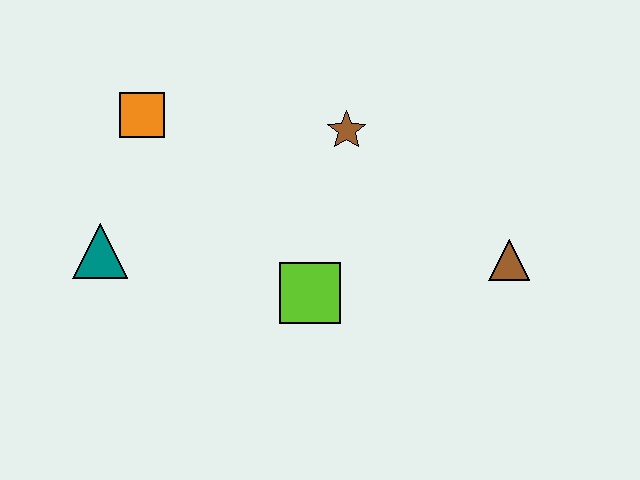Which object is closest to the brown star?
The lime square is closest to the brown star.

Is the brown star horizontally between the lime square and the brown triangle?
Yes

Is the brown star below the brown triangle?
No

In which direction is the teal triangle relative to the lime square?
The teal triangle is to the left of the lime square.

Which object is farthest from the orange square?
The brown triangle is farthest from the orange square.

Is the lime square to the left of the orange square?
No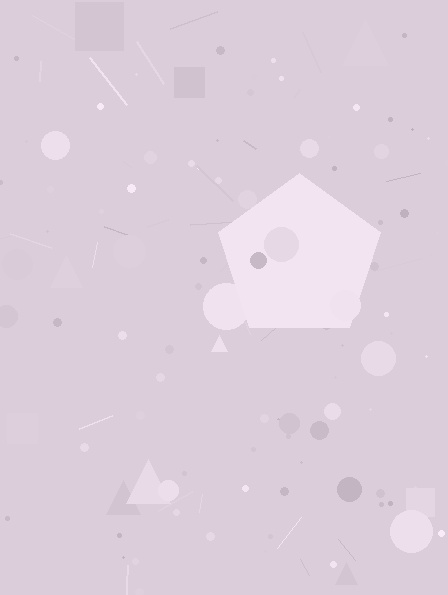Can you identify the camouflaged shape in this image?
The camouflaged shape is a pentagon.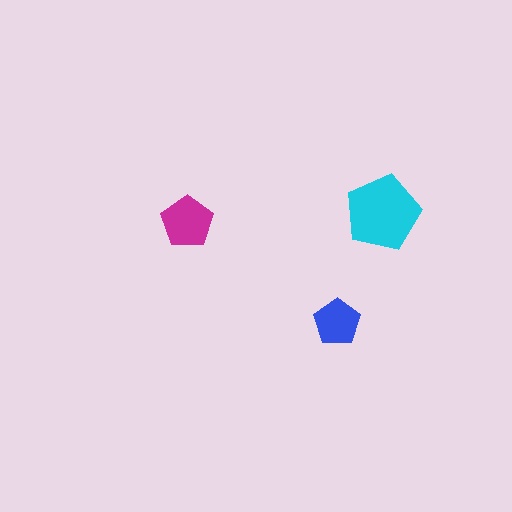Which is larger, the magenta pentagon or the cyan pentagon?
The cyan one.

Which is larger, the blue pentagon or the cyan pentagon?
The cyan one.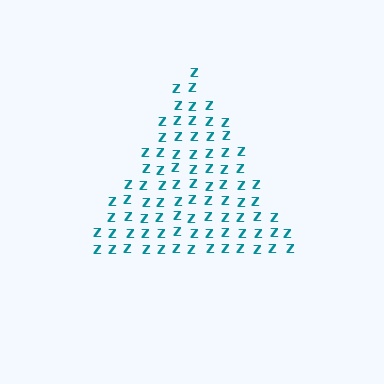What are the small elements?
The small elements are letter Z's.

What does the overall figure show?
The overall figure shows a triangle.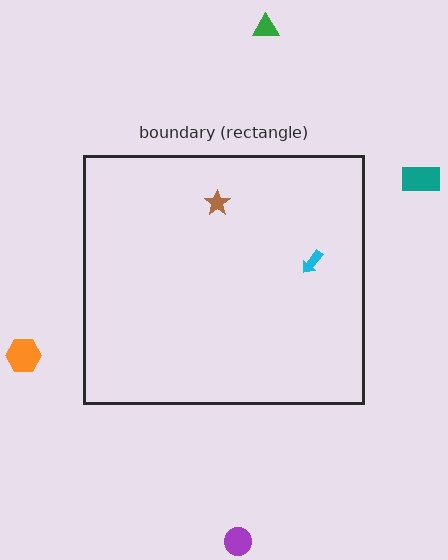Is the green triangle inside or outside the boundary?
Outside.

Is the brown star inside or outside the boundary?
Inside.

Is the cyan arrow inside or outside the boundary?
Inside.